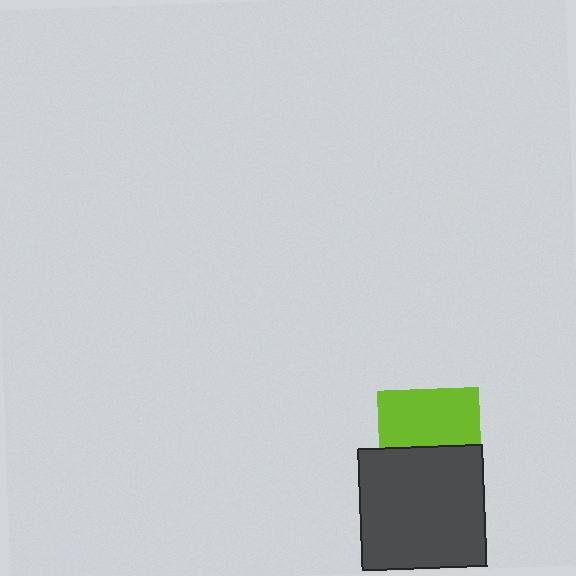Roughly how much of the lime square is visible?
About half of it is visible (roughly 57%).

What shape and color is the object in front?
The object in front is a dark gray rectangle.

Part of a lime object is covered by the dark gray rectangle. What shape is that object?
It is a square.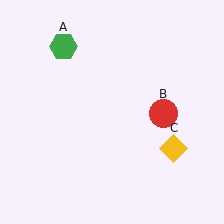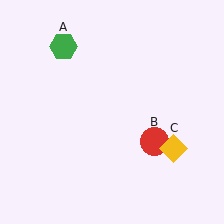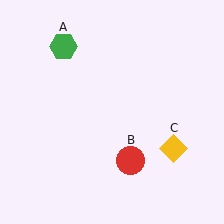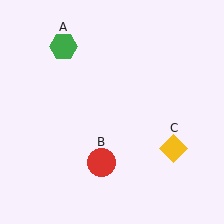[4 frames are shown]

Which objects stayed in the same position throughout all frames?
Green hexagon (object A) and yellow diamond (object C) remained stationary.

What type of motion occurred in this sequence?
The red circle (object B) rotated clockwise around the center of the scene.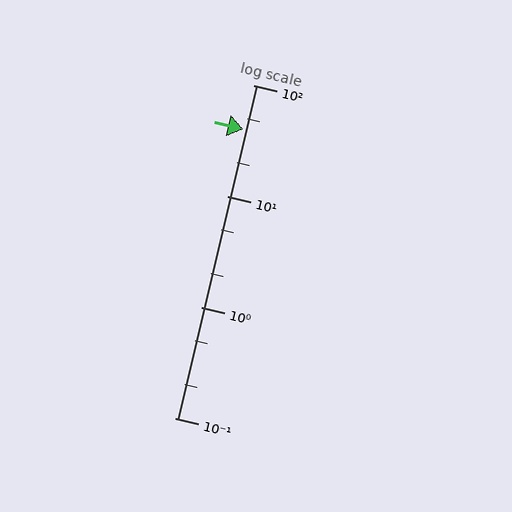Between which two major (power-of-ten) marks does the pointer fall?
The pointer is between 10 and 100.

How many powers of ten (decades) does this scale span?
The scale spans 3 decades, from 0.1 to 100.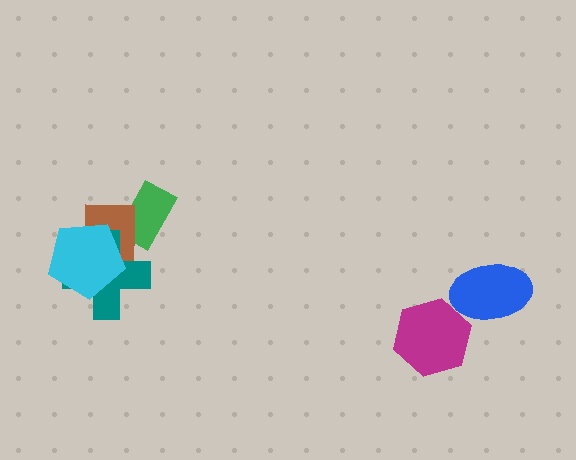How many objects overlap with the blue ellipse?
0 objects overlap with the blue ellipse.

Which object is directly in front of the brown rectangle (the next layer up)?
The teal cross is directly in front of the brown rectangle.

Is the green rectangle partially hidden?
Yes, it is partially covered by another shape.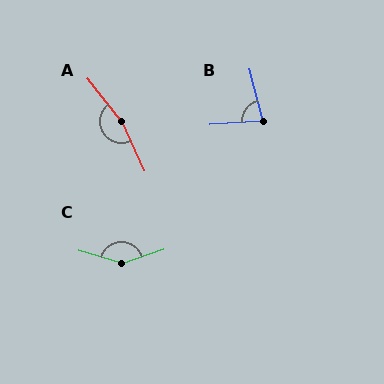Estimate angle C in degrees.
Approximately 145 degrees.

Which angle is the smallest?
B, at approximately 80 degrees.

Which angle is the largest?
A, at approximately 166 degrees.